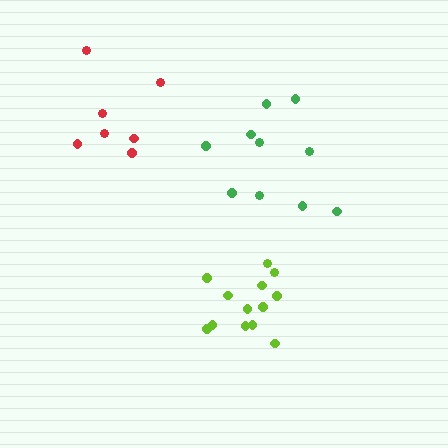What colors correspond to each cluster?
The clusters are colored: lime, red, green.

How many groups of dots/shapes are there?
There are 3 groups.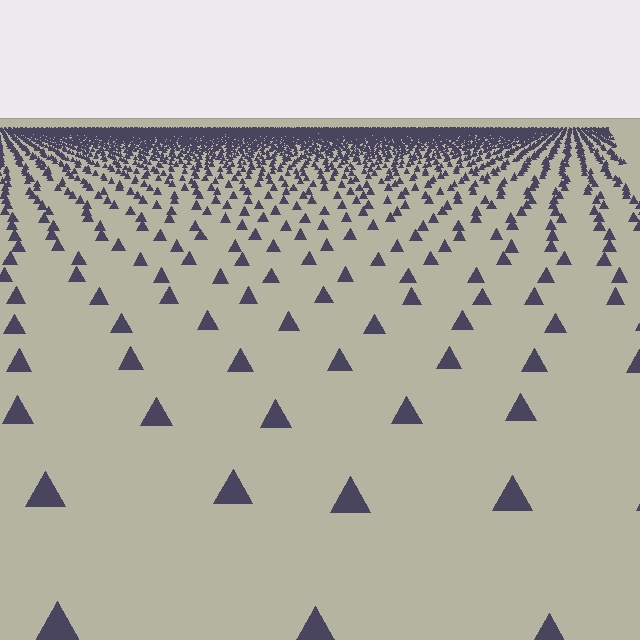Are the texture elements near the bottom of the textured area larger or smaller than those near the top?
Larger. Near the bottom, elements are closer to the viewer and appear at a bigger on-screen size.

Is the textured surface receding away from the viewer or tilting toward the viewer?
The surface is receding away from the viewer. Texture elements get smaller and denser toward the top.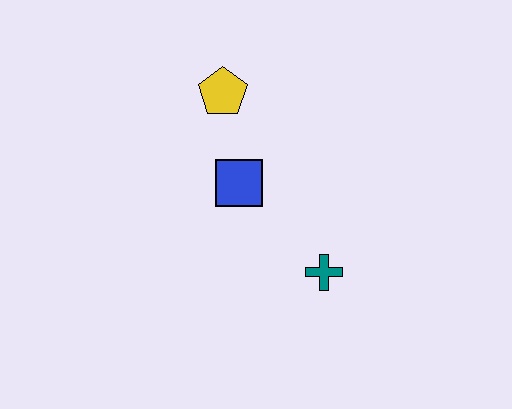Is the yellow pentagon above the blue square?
Yes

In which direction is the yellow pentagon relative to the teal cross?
The yellow pentagon is above the teal cross.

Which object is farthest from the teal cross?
The yellow pentagon is farthest from the teal cross.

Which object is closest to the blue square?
The yellow pentagon is closest to the blue square.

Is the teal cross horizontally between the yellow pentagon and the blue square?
No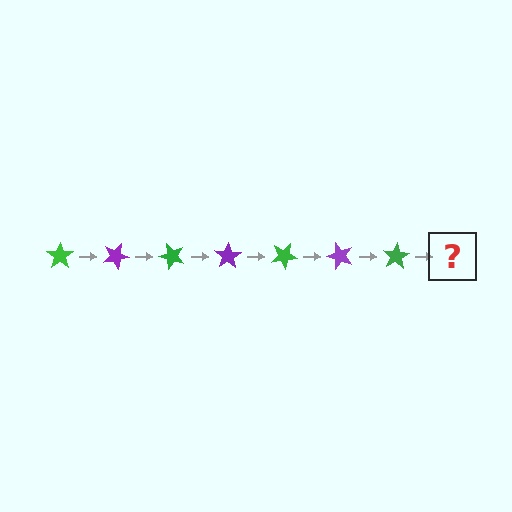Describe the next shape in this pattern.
It should be a purple star, rotated 175 degrees from the start.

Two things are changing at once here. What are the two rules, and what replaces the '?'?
The two rules are that it rotates 25 degrees each step and the color cycles through green and purple. The '?' should be a purple star, rotated 175 degrees from the start.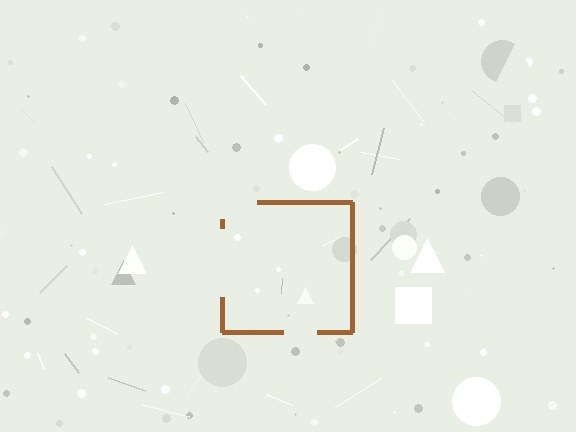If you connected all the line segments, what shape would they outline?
They would outline a square.